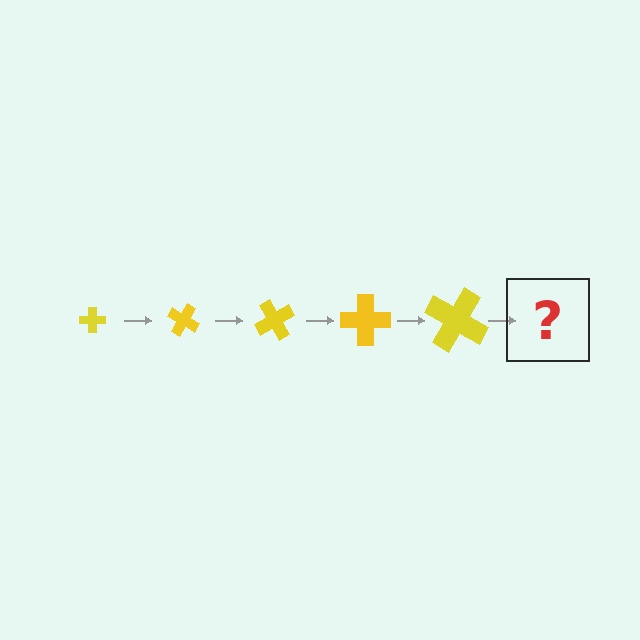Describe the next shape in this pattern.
It should be a cross, larger than the previous one and rotated 150 degrees from the start.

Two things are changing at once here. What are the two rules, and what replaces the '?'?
The two rules are that the cross grows larger each step and it rotates 30 degrees each step. The '?' should be a cross, larger than the previous one and rotated 150 degrees from the start.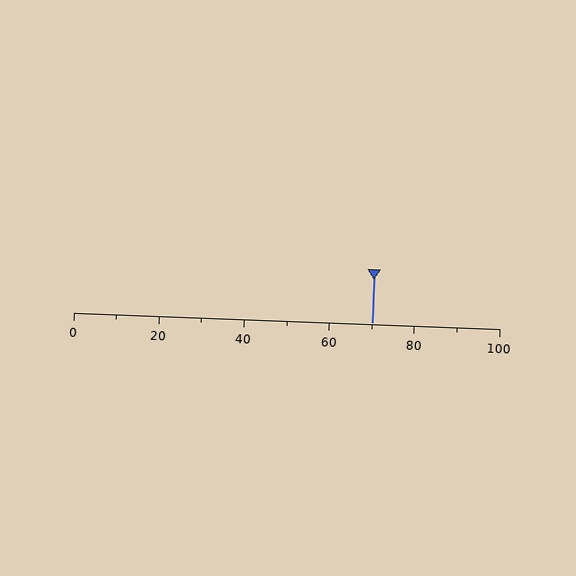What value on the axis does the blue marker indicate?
The marker indicates approximately 70.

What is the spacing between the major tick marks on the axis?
The major ticks are spaced 20 apart.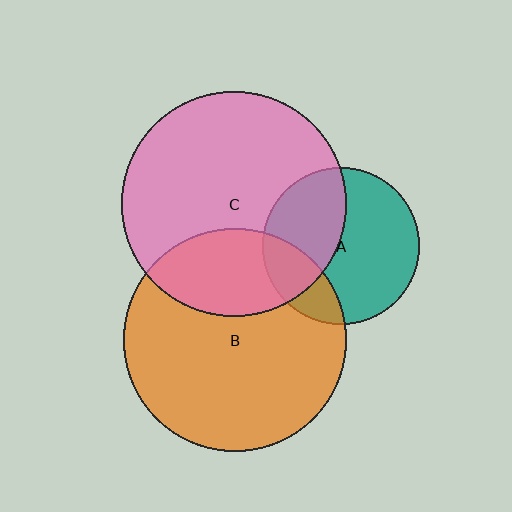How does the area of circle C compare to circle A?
Approximately 2.1 times.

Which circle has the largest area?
Circle C (pink).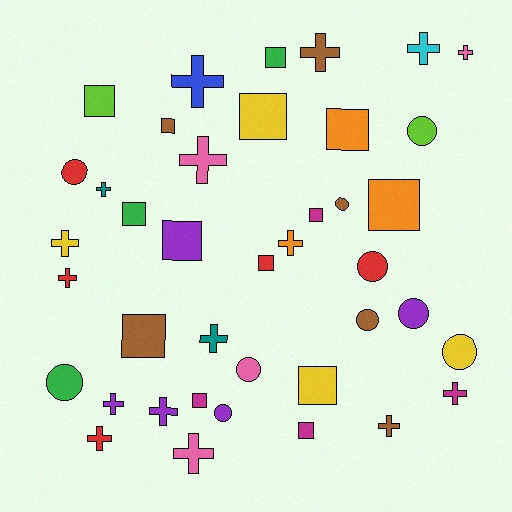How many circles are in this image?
There are 10 circles.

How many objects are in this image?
There are 40 objects.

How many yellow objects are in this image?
There are 4 yellow objects.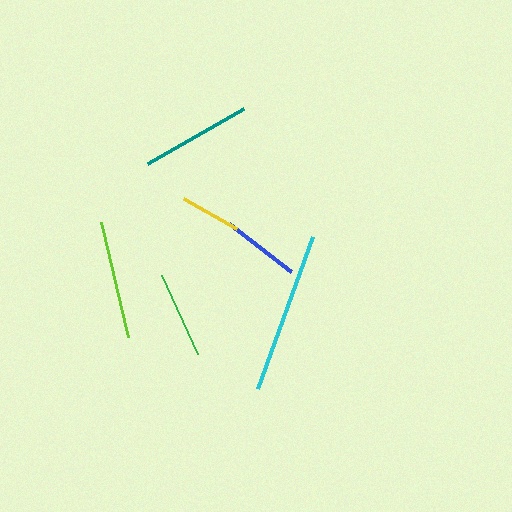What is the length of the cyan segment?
The cyan segment is approximately 161 pixels long.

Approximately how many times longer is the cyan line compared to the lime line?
The cyan line is approximately 1.4 times the length of the lime line.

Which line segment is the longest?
The cyan line is the longest at approximately 161 pixels.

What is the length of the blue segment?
The blue segment is approximately 79 pixels long.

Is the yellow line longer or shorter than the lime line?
The lime line is longer than the yellow line.